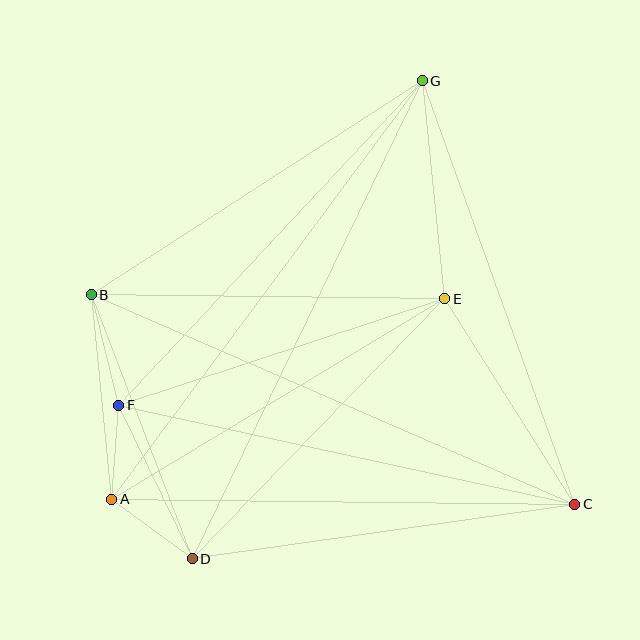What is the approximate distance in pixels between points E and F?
The distance between E and F is approximately 343 pixels.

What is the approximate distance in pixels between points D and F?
The distance between D and F is approximately 171 pixels.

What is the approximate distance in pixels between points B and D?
The distance between B and D is approximately 283 pixels.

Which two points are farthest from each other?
Points D and G are farthest from each other.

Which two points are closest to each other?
Points A and F are closest to each other.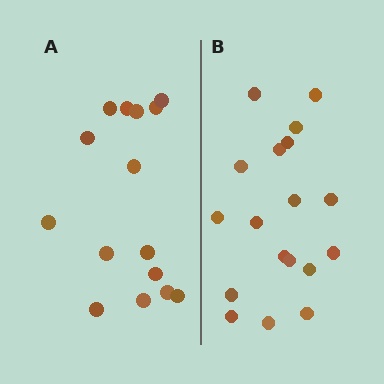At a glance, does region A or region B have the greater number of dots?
Region B (the right region) has more dots.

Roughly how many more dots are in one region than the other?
Region B has just a few more — roughly 2 or 3 more dots than region A.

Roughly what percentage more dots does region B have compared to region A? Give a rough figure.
About 20% more.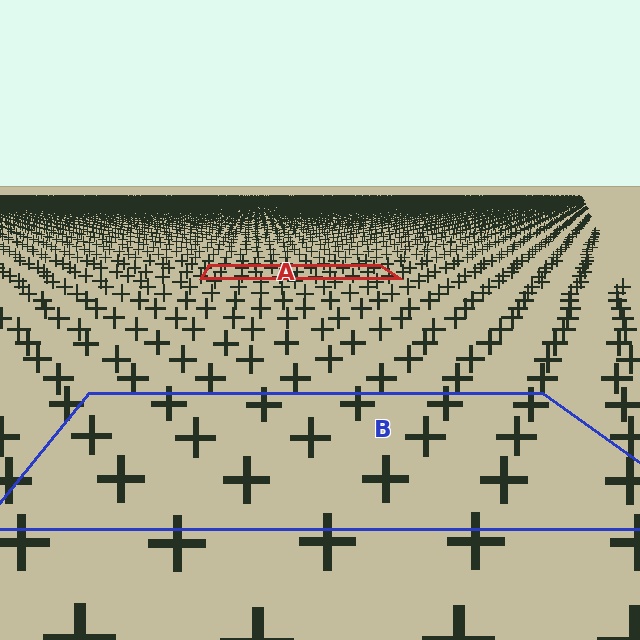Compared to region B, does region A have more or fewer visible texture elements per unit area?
Region A has more texture elements per unit area — they are packed more densely because it is farther away.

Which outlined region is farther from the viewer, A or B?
Region A is farther from the viewer — the texture elements inside it appear smaller and more densely packed.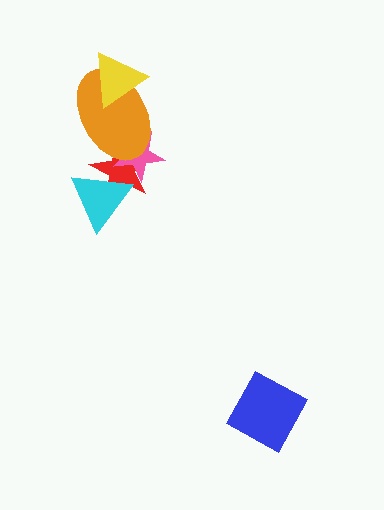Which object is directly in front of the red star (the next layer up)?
The pink star is directly in front of the red star.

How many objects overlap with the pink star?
2 objects overlap with the pink star.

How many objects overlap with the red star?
3 objects overlap with the red star.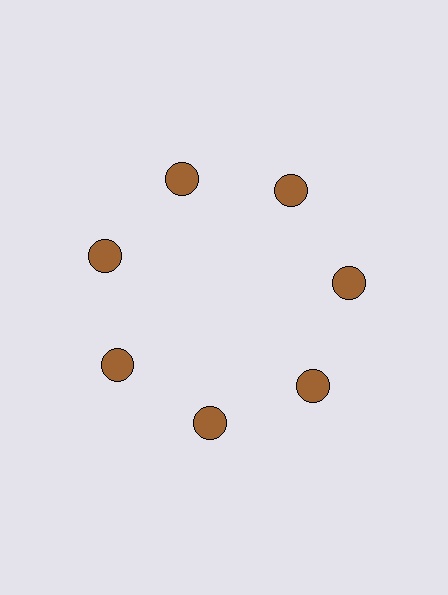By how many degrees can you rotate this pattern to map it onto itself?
The pattern maps onto itself every 51 degrees of rotation.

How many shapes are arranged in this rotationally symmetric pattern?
There are 7 shapes, arranged in 7 groups of 1.